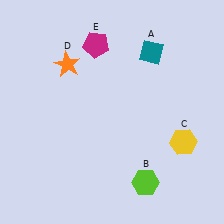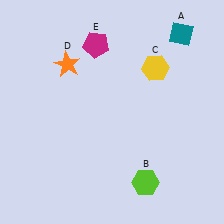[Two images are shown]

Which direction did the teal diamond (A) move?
The teal diamond (A) moved right.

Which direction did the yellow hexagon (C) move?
The yellow hexagon (C) moved up.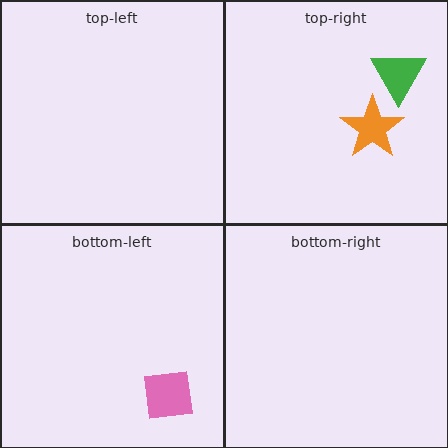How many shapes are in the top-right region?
2.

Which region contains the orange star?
The top-right region.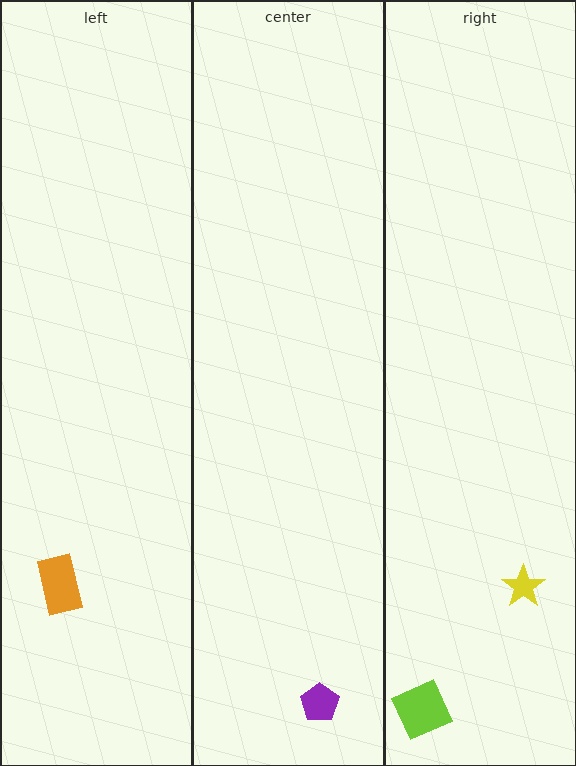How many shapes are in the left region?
1.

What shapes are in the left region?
The orange rectangle.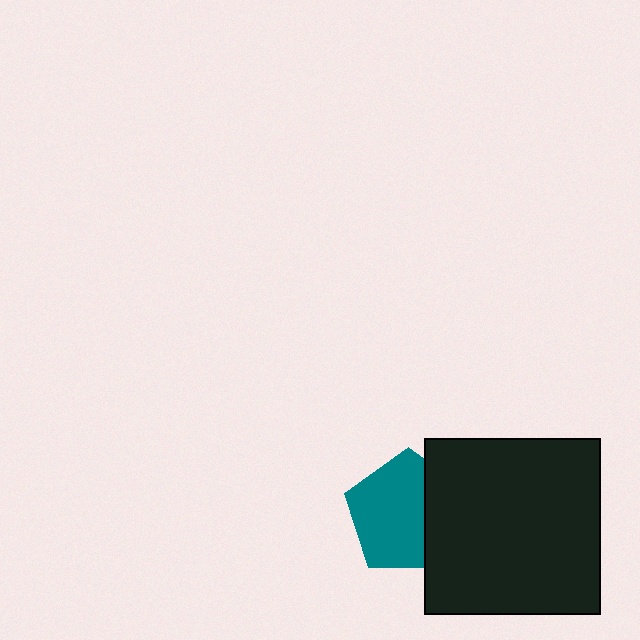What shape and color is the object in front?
The object in front is a black square.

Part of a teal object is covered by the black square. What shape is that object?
It is a pentagon.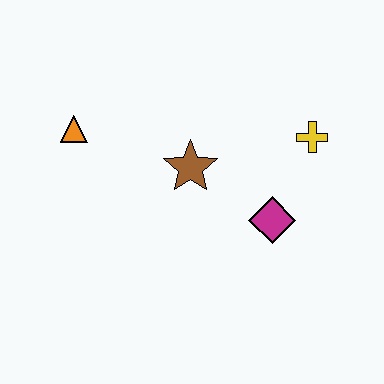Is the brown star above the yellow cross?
No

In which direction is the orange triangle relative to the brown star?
The orange triangle is to the left of the brown star.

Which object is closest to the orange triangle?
The brown star is closest to the orange triangle.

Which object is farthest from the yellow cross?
The orange triangle is farthest from the yellow cross.